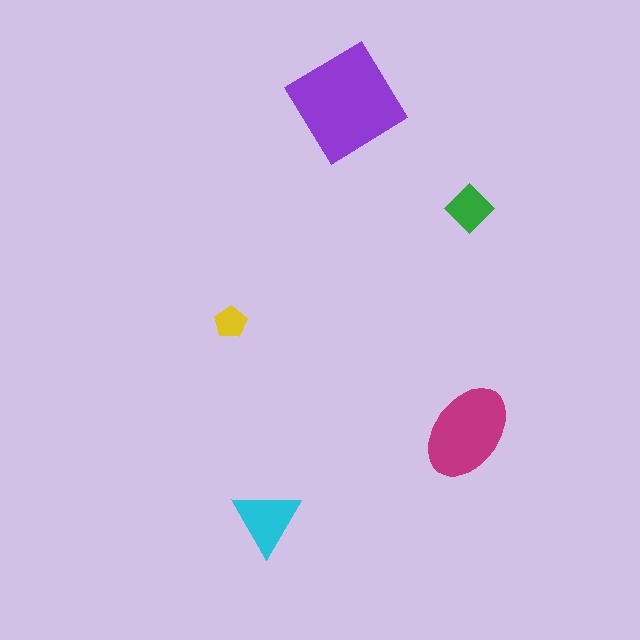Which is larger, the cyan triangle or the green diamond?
The cyan triangle.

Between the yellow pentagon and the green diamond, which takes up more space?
The green diamond.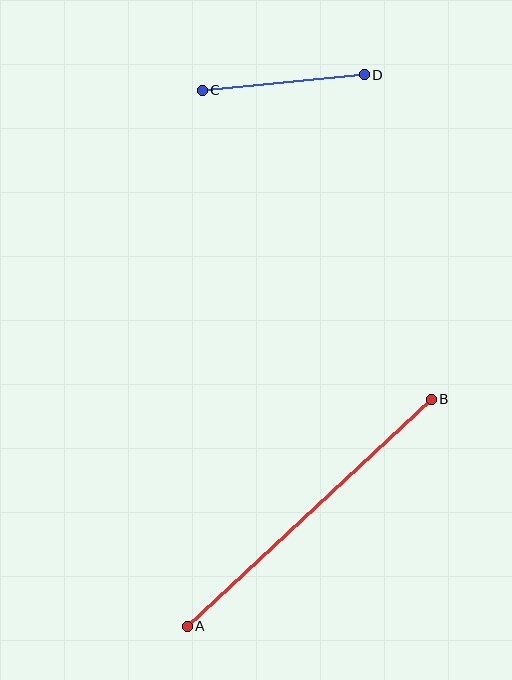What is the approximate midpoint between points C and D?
The midpoint is at approximately (283, 83) pixels.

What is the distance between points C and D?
The distance is approximately 163 pixels.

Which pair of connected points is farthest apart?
Points A and B are farthest apart.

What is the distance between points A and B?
The distance is approximately 333 pixels.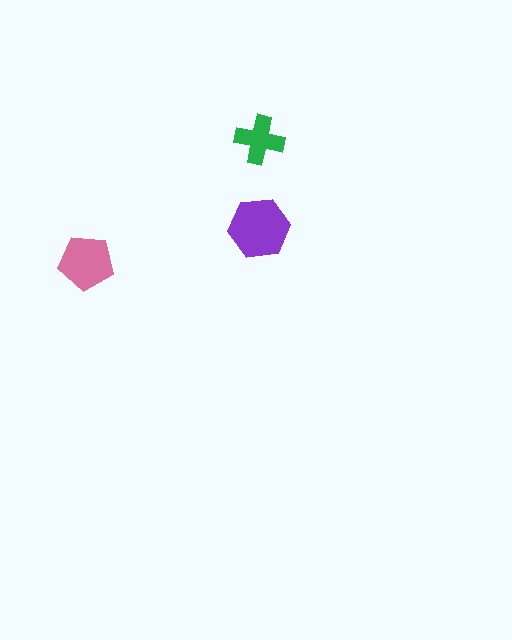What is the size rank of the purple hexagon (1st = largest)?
1st.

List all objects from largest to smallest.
The purple hexagon, the pink pentagon, the green cross.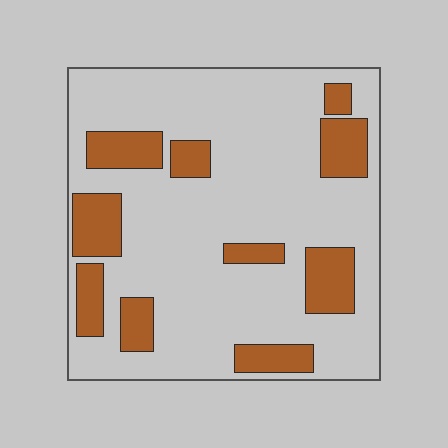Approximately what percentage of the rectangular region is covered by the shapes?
Approximately 25%.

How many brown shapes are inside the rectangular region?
10.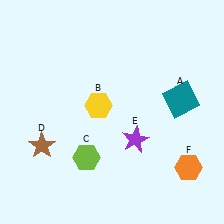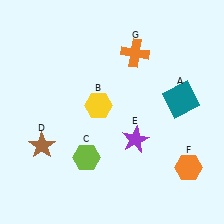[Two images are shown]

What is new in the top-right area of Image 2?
An orange cross (G) was added in the top-right area of Image 2.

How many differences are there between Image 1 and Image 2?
There is 1 difference between the two images.